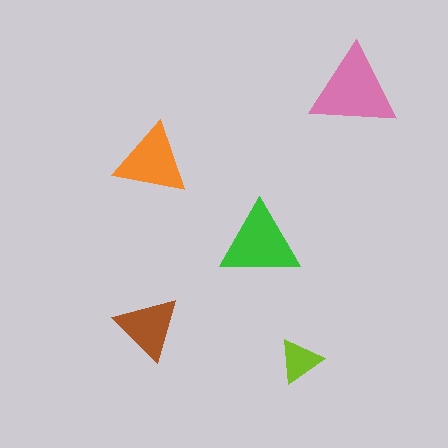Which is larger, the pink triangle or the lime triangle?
The pink one.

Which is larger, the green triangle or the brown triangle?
The green one.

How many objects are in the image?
There are 5 objects in the image.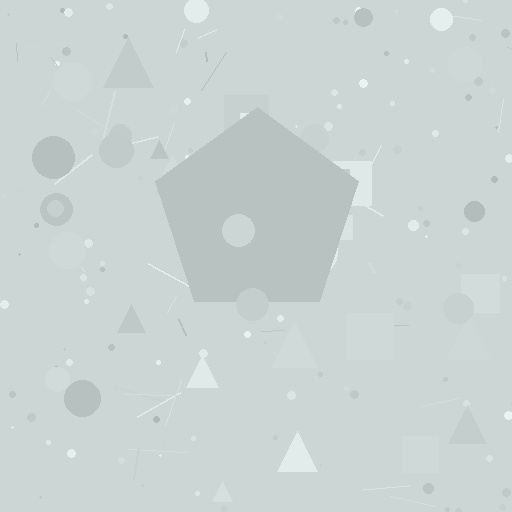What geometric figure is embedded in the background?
A pentagon is embedded in the background.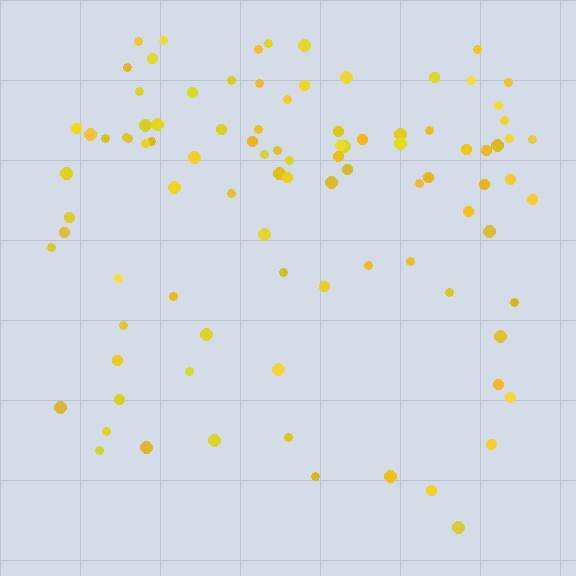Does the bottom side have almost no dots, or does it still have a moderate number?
Still a moderate number, just noticeably fewer than the top.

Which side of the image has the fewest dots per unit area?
The bottom.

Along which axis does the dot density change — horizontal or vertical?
Vertical.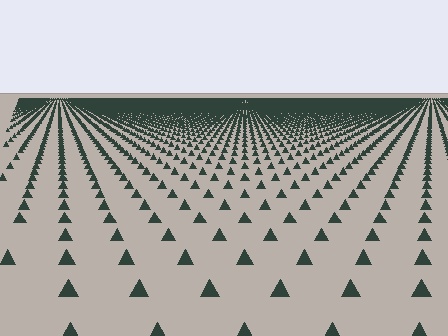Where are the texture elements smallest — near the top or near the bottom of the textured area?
Near the top.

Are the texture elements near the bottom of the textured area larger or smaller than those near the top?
Larger. Near the bottom, elements are closer to the viewer and appear at a bigger on-screen size.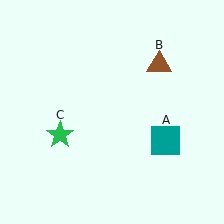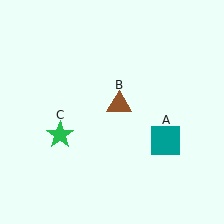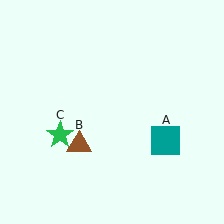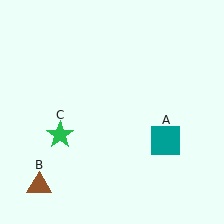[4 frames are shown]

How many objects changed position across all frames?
1 object changed position: brown triangle (object B).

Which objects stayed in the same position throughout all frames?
Teal square (object A) and green star (object C) remained stationary.